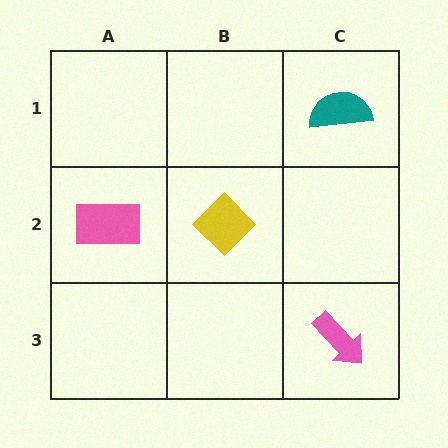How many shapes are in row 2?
2 shapes.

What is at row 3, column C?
A pink arrow.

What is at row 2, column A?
A pink rectangle.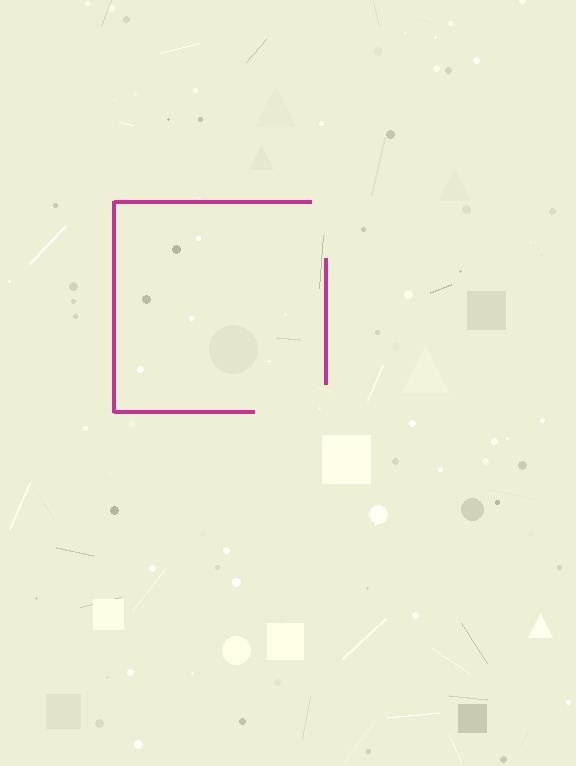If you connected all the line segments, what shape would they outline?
They would outline a square.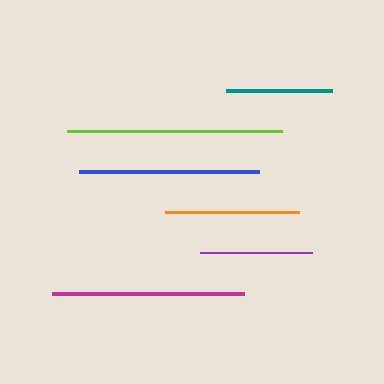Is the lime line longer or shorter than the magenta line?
The lime line is longer than the magenta line.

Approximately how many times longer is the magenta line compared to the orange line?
The magenta line is approximately 1.4 times the length of the orange line.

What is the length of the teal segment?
The teal segment is approximately 106 pixels long.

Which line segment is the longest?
The lime line is the longest at approximately 215 pixels.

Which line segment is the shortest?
The teal line is the shortest at approximately 106 pixels.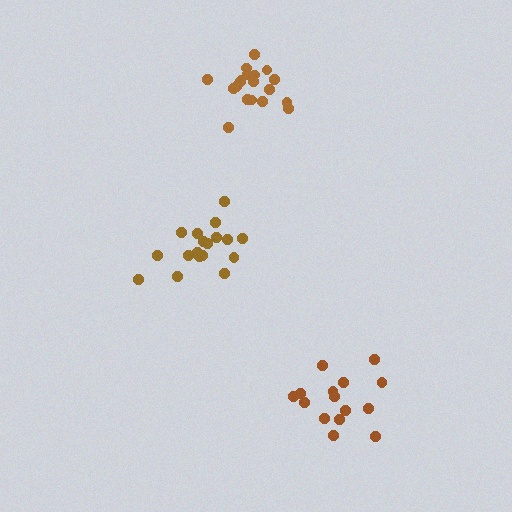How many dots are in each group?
Group 1: 19 dots, Group 2: 18 dots, Group 3: 15 dots (52 total).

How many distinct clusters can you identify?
There are 3 distinct clusters.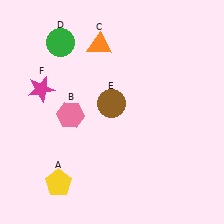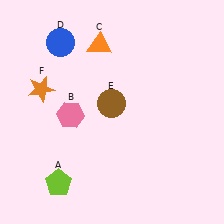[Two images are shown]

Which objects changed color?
A changed from yellow to lime. D changed from green to blue. F changed from magenta to orange.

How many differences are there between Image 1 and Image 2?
There are 3 differences between the two images.